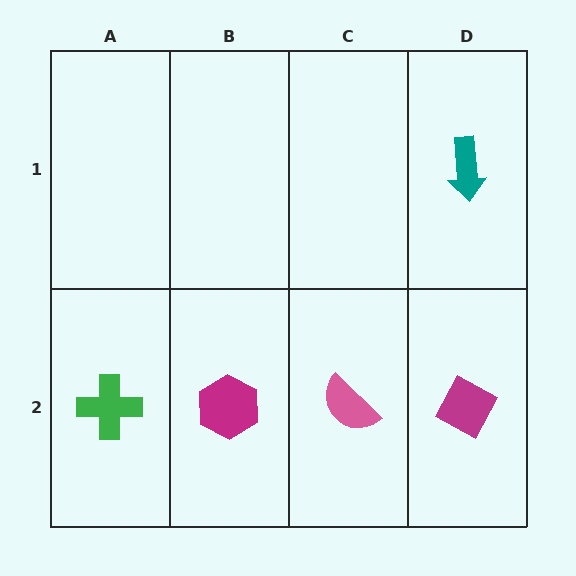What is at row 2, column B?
A magenta hexagon.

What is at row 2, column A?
A green cross.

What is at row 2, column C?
A pink semicircle.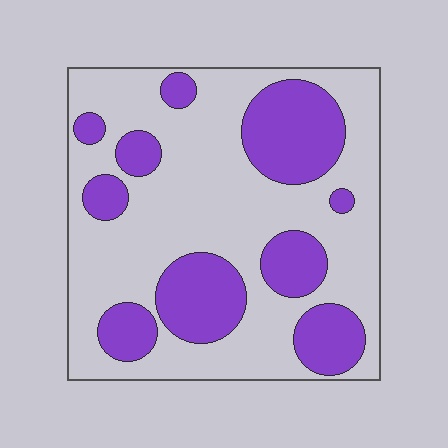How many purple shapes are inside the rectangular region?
10.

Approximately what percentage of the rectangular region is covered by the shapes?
Approximately 30%.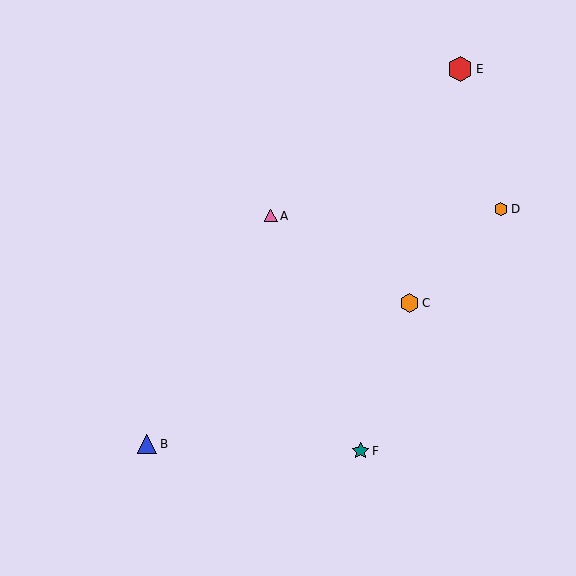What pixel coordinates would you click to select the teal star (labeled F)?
Click at (361, 451) to select the teal star F.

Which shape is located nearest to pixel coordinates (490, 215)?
The orange hexagon (labeled D) at (501, 209) is nearest to that location.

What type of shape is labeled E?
Shape E is a red hexagon.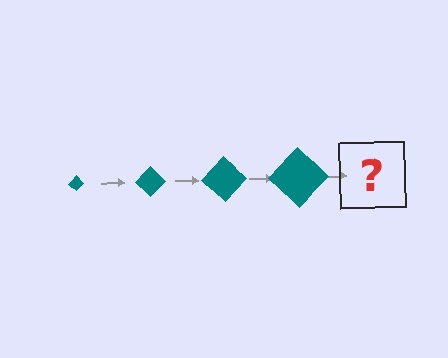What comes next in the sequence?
The next element should be a teal diamond, larger than the previous one.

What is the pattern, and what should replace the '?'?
The pattern is that the diamond gets progressively larger each step. The '?' should be a teal diamond, larger than the previous one.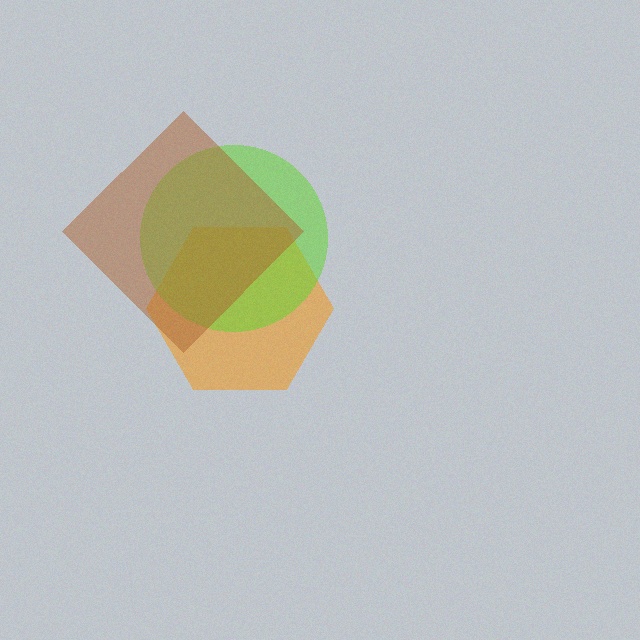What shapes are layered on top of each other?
The layered shapes are: an orange hexagon, a lime circle, a brown diamond.